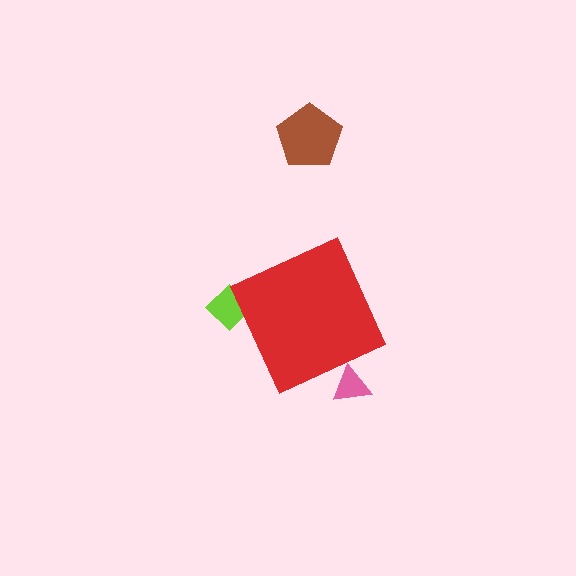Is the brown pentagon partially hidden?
No, the brown pentagon is fully visible.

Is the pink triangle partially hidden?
Yes, the pink triangle is partially hidden behind the red diamond.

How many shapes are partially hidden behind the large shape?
2 shapes are partially hidden.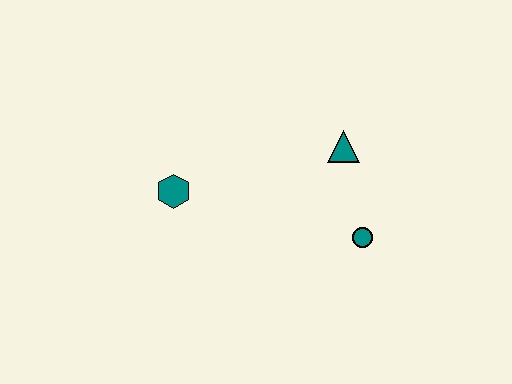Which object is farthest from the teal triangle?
The teal hexagon is farthest from the teal triangle.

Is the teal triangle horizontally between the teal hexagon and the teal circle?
Yes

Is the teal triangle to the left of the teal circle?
Yes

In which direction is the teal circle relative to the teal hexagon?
The teal circle is to the right of the teal hexagon.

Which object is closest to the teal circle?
The teal triangle is closest to the teal circle.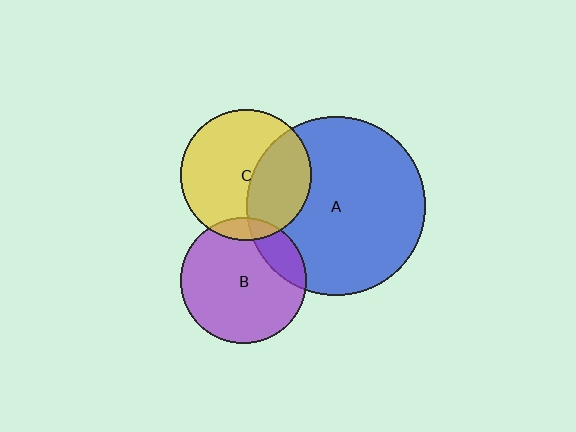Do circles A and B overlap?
Yes.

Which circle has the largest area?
Circle A (blue).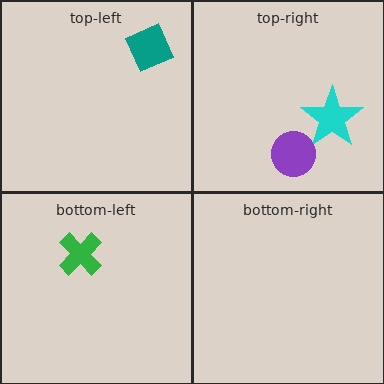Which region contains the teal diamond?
The top-left region.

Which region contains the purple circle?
The top-right region.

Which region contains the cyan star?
The top-right region.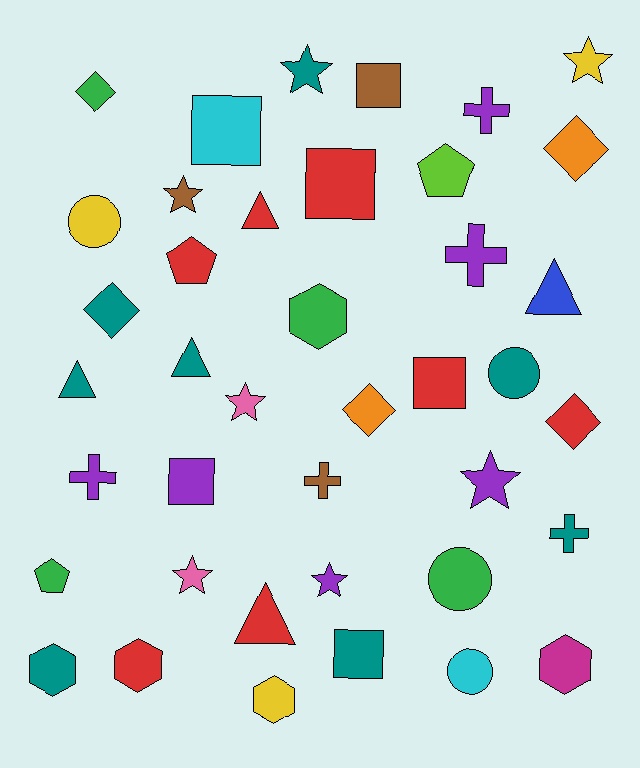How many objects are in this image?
There are 40 objects.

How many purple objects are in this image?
There are 6 purple objects.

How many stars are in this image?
There are 7 stars.